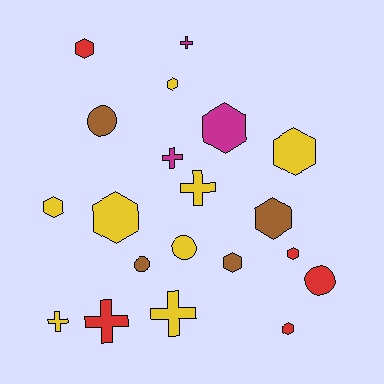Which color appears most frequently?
Yellow, with 8 objects.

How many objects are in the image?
There are 20 objects.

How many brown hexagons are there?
There are 2 brown hexagons.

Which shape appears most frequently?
Hexagon, with 10 objects.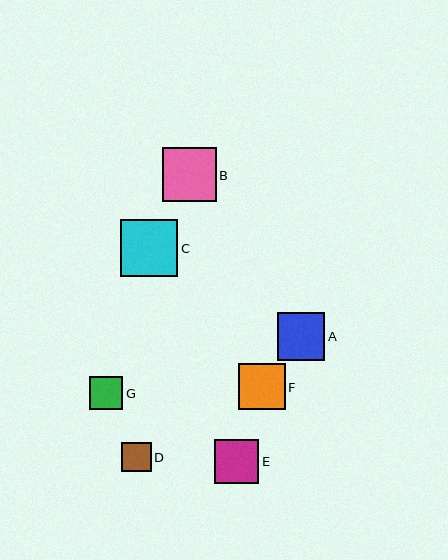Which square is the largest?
Square C is the largest with a size of approximately 58 pixels.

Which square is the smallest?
Square D is the smallest with a size of approximately 30 pixels.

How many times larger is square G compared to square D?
Square G is approximately 1.1 times the size of square D.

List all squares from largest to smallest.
From largest to smallest: C, B, A, F, E, G, D.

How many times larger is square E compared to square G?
Square E is approximately 1.3 times the size of square G.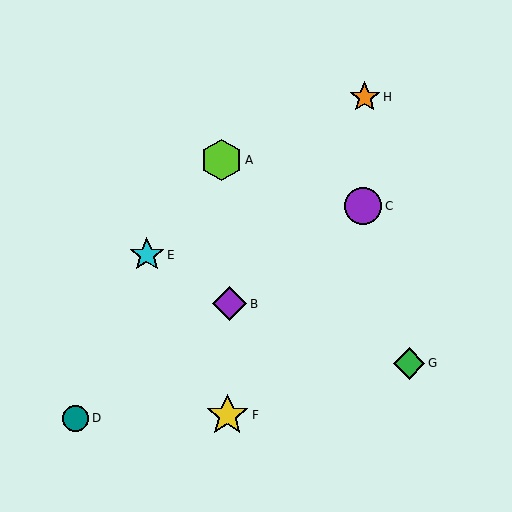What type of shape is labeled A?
Shape A is a lime hexagon.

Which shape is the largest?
The yellow star (labeled F) is the largest.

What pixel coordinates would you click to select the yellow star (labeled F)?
Click at (227, 415) to select the yellow star F.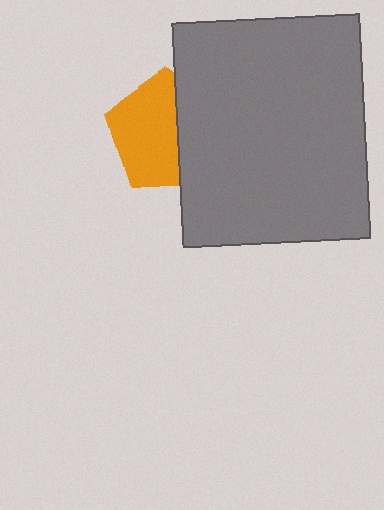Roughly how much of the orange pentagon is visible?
About half of it is visible (roughly 60%).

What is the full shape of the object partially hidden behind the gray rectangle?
The partially hidden object is an orange pentagon.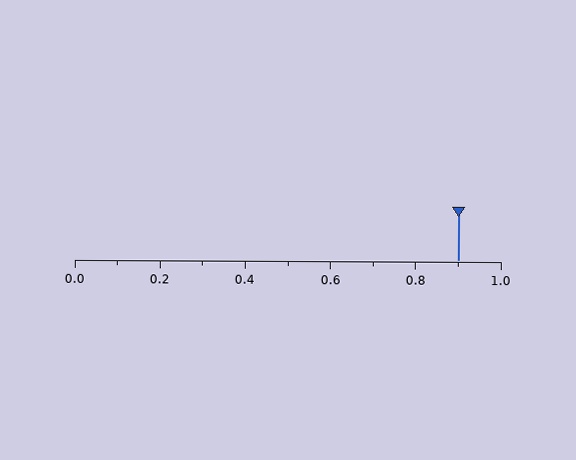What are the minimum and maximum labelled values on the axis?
The axis runs from 0.0 to 1.0.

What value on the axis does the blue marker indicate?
The marker indicates approximately 0.9.